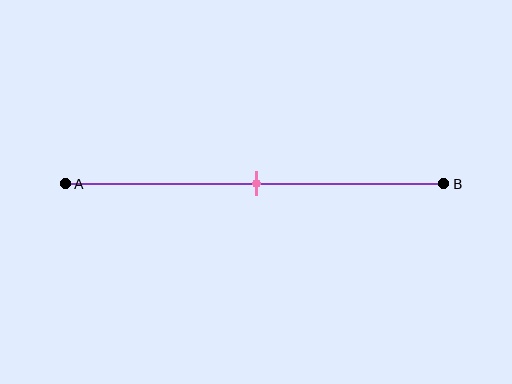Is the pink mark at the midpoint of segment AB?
Yes, the mark is approximately at the midpoint.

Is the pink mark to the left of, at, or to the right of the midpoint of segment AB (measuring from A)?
The pink mark is approximately at the midpoint of segment AB.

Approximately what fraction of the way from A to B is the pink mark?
The pink mark is approximately 50% of the way from A to B.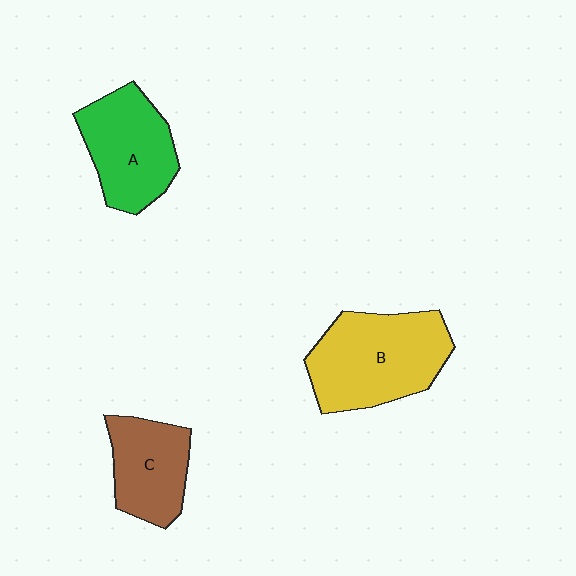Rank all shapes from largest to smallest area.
From largest to smallest: B (yellow), A (green), C (brown).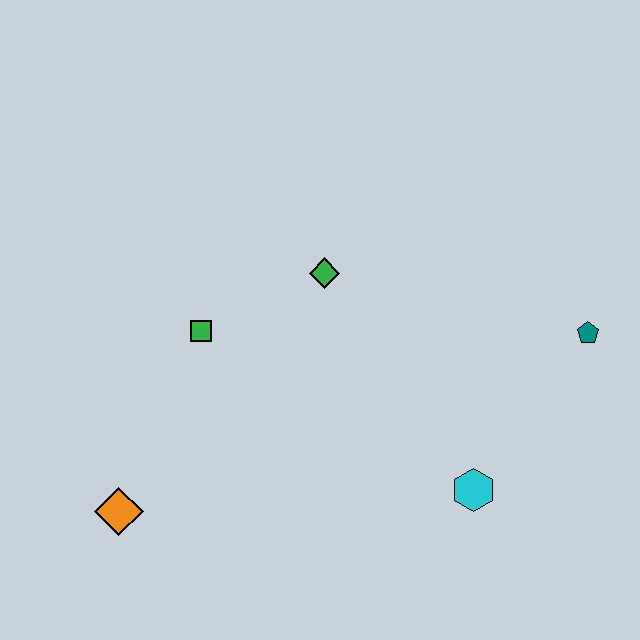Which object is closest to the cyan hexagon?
The teal pentagon is closest to the cyan hexagon.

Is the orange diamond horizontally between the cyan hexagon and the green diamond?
No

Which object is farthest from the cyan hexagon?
The orange diamond is farthest from the cyan hexagon.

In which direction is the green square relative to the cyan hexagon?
The green square is to the left of the cyan hexagon.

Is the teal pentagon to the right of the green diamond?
Yes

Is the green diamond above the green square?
Yes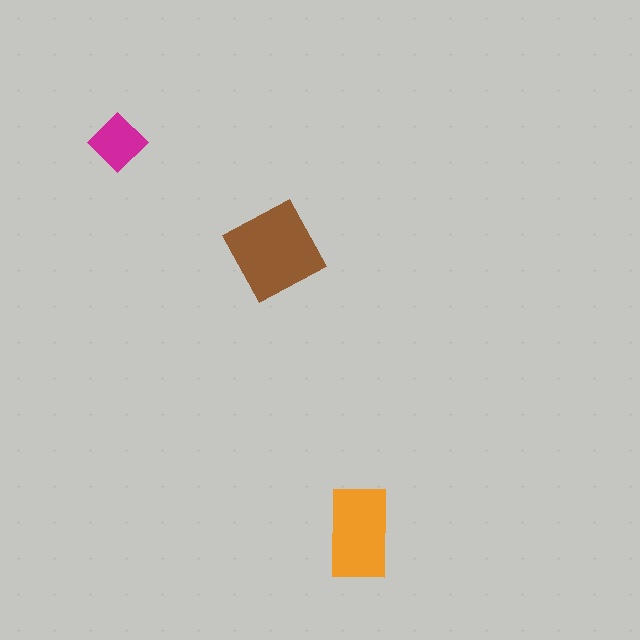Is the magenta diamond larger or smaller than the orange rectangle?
Smaller.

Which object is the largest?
The brown square.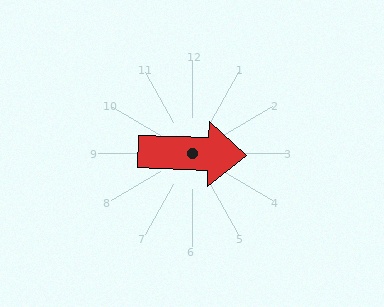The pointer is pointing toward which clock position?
Roughly 3 o'clock.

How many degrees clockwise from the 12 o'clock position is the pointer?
Approximately 92 degrees.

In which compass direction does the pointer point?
East.